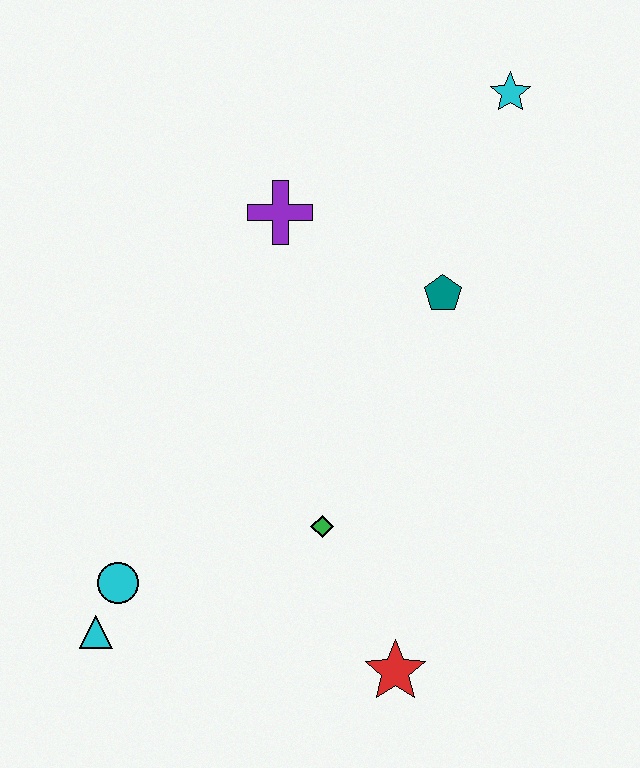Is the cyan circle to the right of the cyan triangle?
Yes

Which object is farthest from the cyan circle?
The cyan star is farthest from the cyan circle.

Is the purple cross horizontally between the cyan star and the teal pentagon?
No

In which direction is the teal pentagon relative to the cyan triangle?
The teal pentagon is to the right of the cyan triangle.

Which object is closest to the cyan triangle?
The cyan circle is closest to the cyan triangle.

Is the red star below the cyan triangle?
Yes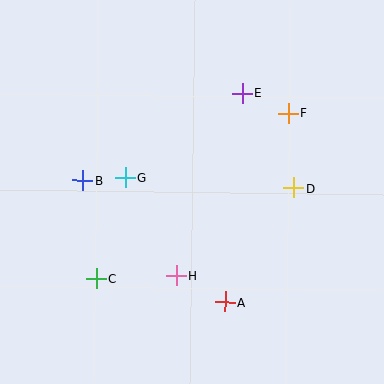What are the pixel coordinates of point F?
Point F is at (288, 113).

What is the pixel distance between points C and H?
The distance between C and H is 80 pixels.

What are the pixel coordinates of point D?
Point D is at (294, 188).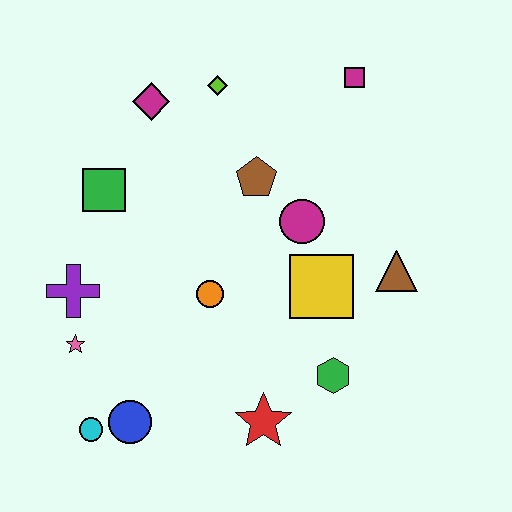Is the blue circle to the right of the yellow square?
No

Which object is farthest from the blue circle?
The magenta square is farthest from the blue circle.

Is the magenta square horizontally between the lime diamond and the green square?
No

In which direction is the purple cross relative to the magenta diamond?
The purple cross is below the magenta diamond.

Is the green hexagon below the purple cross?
Yes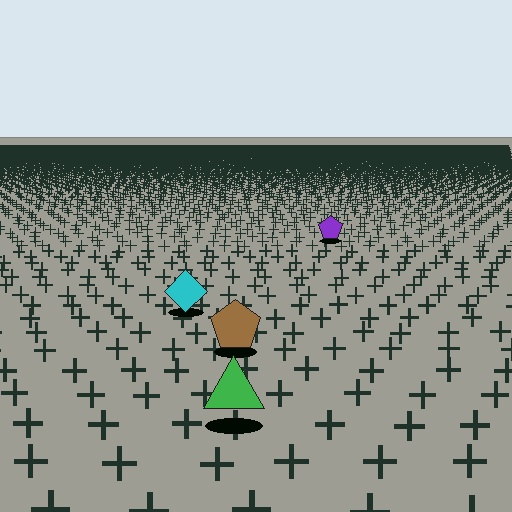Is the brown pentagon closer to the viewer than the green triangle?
No. The green triangle is closer — you can tell from the texture gradient: the ground texture is coarser near it.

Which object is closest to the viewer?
The green triangle is closest. The texture marks near it are larger and more spread out.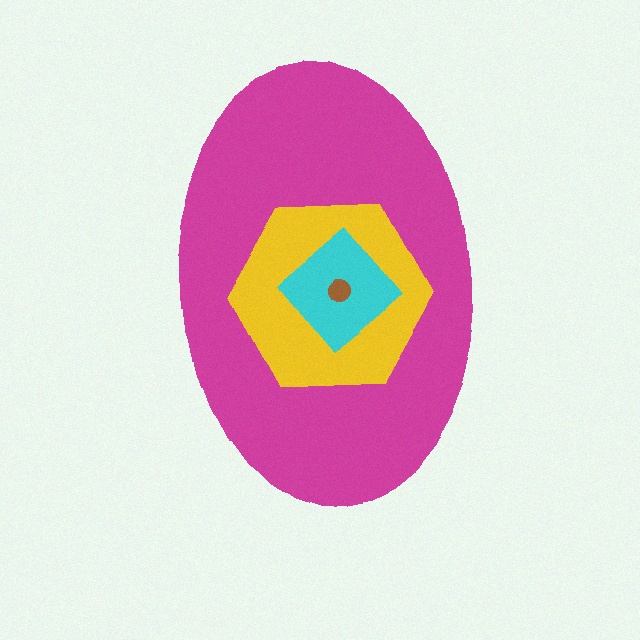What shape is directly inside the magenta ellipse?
The yellow hexagon.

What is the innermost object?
The brown circle.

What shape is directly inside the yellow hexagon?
The cyan diamond.